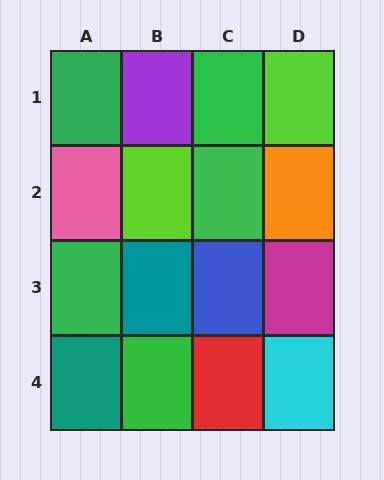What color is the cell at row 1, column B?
Purple.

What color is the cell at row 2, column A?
Pink.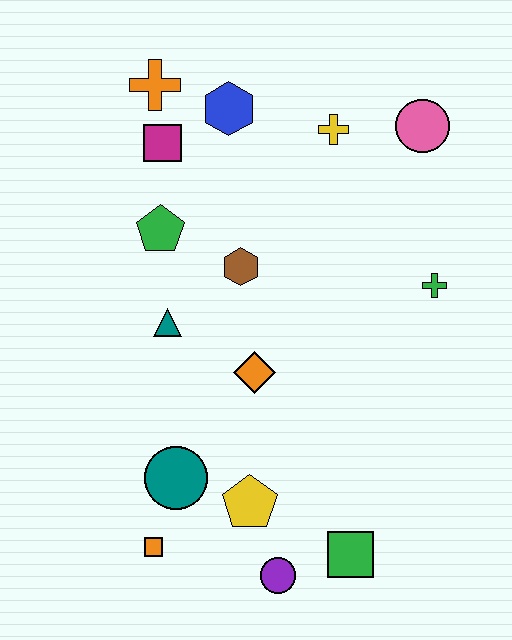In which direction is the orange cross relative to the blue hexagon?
The orange cross is to the left of the blue hexagon.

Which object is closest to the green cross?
The pink circle is closest to the green cross.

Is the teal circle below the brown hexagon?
Yes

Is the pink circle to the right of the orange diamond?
Yes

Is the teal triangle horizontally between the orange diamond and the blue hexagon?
No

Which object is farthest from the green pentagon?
The green square is farthest from the green pentagon.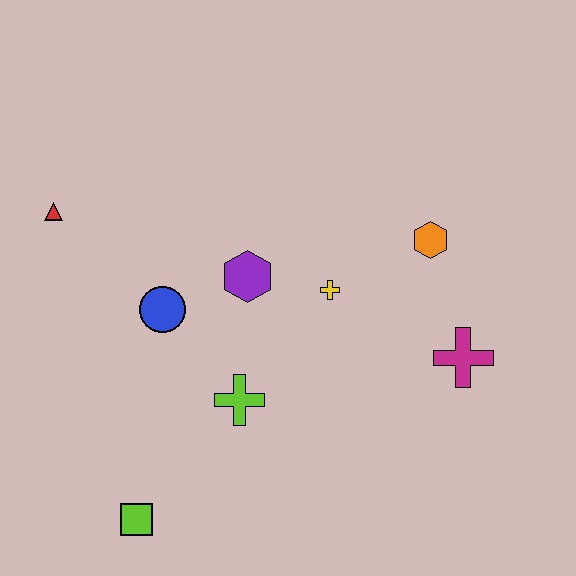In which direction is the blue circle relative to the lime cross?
The blue circle is above the lime cross.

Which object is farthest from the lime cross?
The red triangle is farthest from the lime cross.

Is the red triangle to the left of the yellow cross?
Yes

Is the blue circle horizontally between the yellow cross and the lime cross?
No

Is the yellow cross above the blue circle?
Yes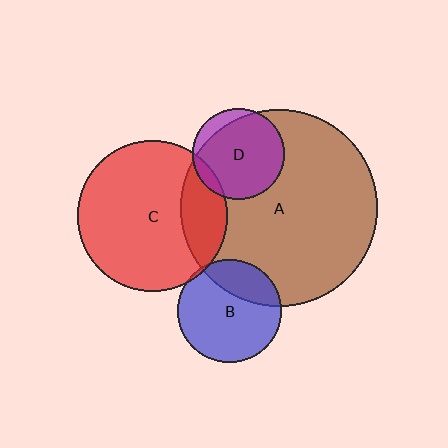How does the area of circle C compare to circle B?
Approximately 2.1 times.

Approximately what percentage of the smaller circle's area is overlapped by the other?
Approximately 20%.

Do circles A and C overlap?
Yes.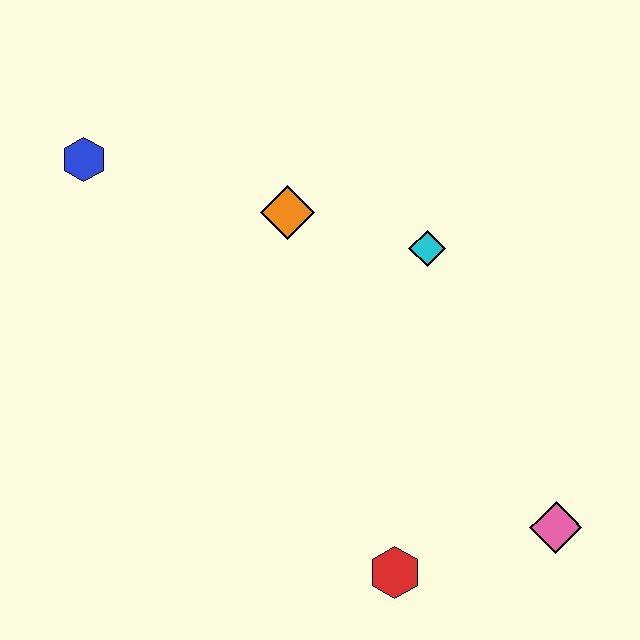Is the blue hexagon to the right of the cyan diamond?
No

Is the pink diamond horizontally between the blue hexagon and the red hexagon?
No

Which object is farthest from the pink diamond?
The blue hexagon is farthest from the pink diamond.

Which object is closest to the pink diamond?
The red hexagon is closest to the pink diamond.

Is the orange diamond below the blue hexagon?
Yes